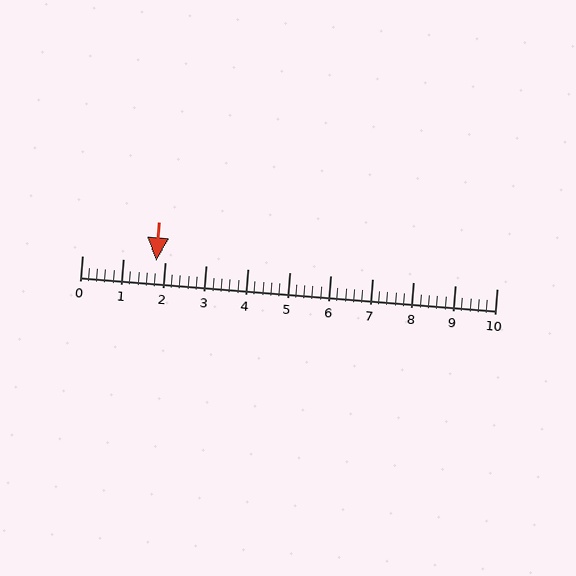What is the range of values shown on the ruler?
The ruler shows values from 0 to 10.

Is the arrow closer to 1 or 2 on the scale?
The arrow is closer to 2.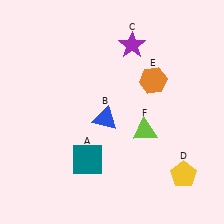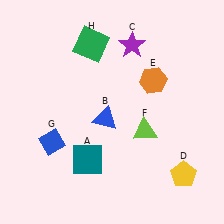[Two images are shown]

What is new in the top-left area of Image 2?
A green square (H) was added in the top-left area of Image 2.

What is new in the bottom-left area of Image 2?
A blue diamond (G) was added in the bottom-left area of Image 2.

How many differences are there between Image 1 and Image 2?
There are 2 differences between the two images.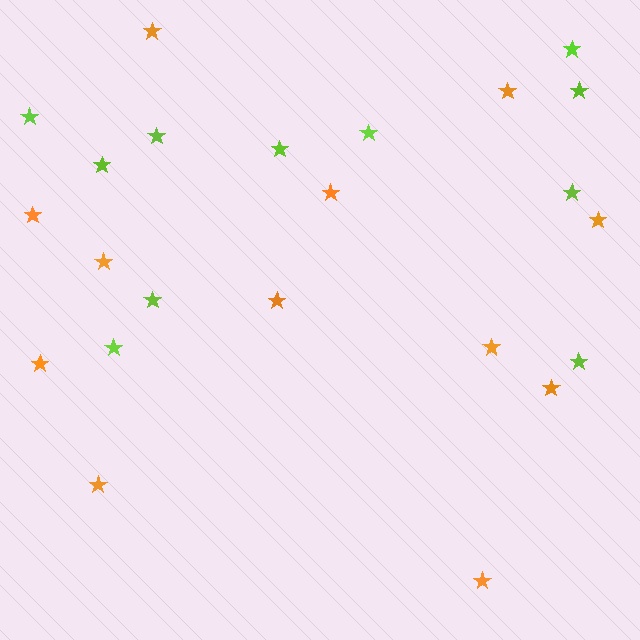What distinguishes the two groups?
There are 2 groups: one group of lime stars (11) and one group of orange stars (12).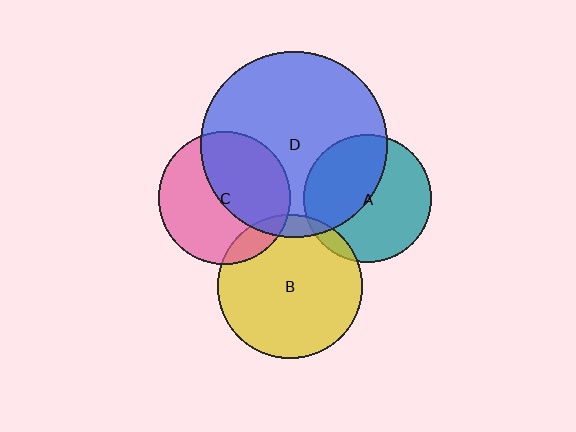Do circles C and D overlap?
Yes.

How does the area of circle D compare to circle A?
Approximately 2.1 times.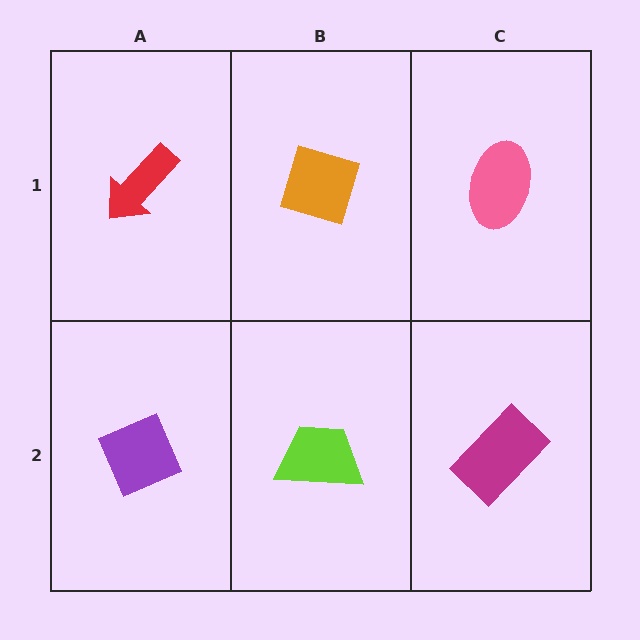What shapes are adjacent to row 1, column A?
A purple diamond (row 2, column A), an orange diamond (row 1, column B).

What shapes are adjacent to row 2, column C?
A pink ellipse (row 1, column C), a lime trapezoid (row 2, column B).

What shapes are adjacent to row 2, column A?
A red arrow (row 1, column A), a lime trapezoid (row 2, column B).